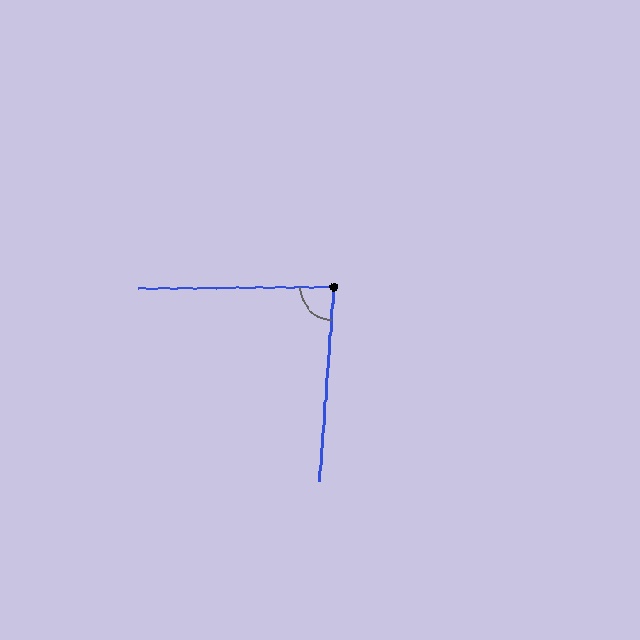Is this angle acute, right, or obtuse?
It is approximately a right angle.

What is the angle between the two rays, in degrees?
Approximately 85 degrees.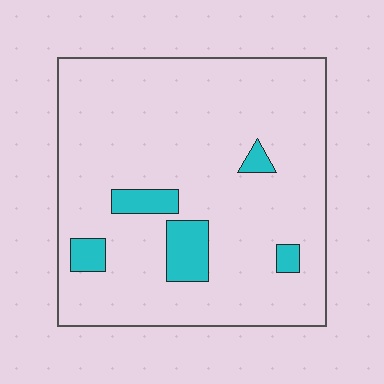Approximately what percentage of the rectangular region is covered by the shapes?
Approximately 10%.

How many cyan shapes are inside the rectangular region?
5.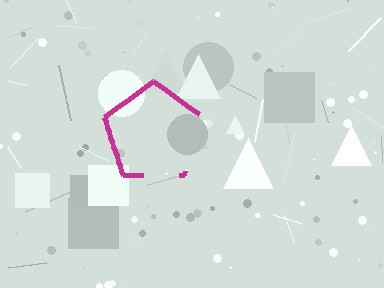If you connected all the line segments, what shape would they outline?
They would outline a pentagon.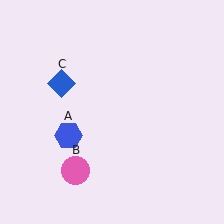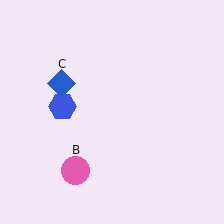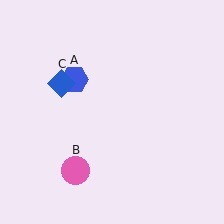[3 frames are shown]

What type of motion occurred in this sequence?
The blue hexagon (object A) rotated clockwise around the center of the scene.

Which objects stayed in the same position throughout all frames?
Pink circle (object B) and blue diamond (object C) remained stationary.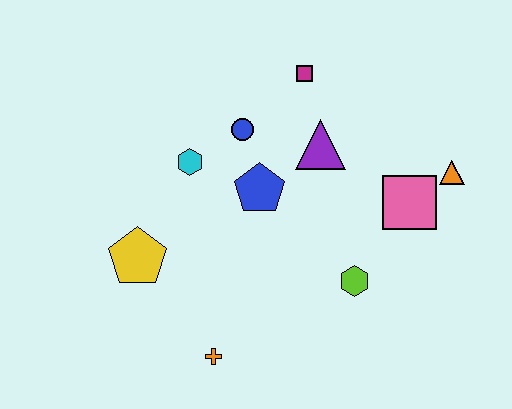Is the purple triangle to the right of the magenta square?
Yes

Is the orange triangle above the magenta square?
No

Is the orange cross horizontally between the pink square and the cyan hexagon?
Yes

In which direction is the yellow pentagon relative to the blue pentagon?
The yellow pentagon is to the left of the blue pentagon.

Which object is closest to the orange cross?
The yellow pentagon is closest to the orange cross.